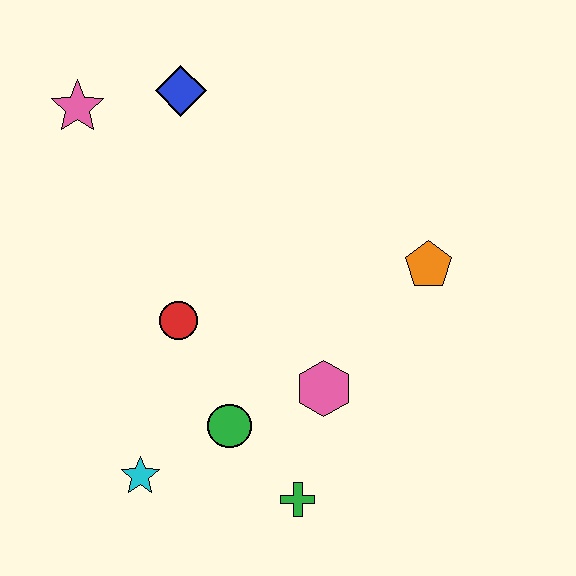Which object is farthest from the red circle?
The orange pentagon is farthest from the red circle.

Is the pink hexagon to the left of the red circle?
No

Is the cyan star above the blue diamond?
No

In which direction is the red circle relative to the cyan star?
The red circle is above the cyan star.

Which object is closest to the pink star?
The blue diamond is closest to the pink star.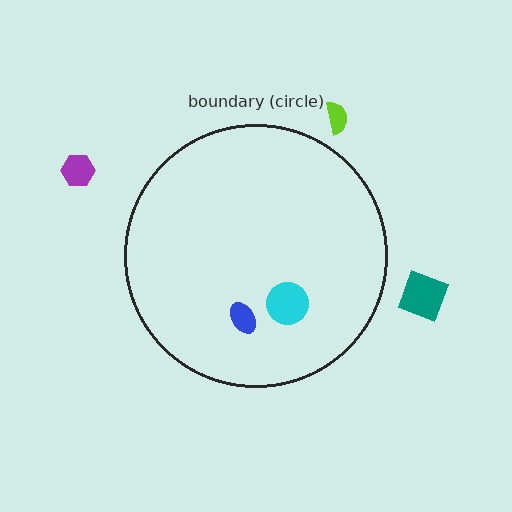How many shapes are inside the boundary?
2 inside, 3 outside.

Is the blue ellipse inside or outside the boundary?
Inside.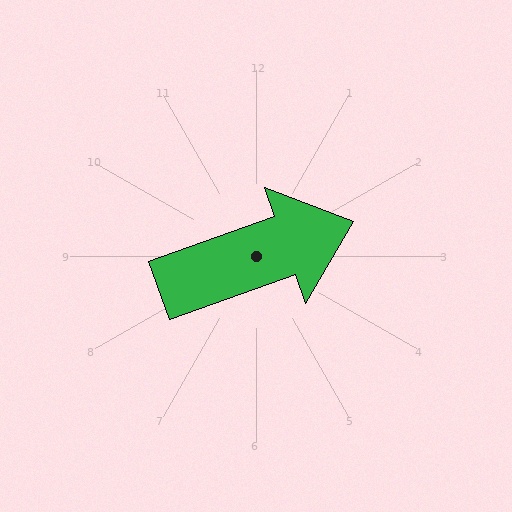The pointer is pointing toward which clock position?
Roughly 2 o'clock.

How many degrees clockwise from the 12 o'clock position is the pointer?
Approximately 70 degrees.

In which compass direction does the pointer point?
East.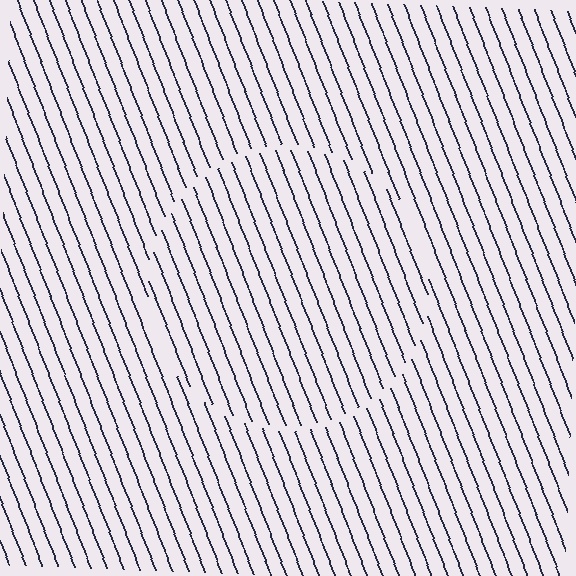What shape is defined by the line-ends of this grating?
An illusory circle. The interior of the shape contains the same grating, shifted by half a period — the contour is defined by the phase discontinuity where line-ends from the inner and outer gratings abut.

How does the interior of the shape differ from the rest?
The interior of the shape contains the same grating, shifted by half a period — the contour is defined by the phase discontinuity where line-ends from the inner and outer gratings abut.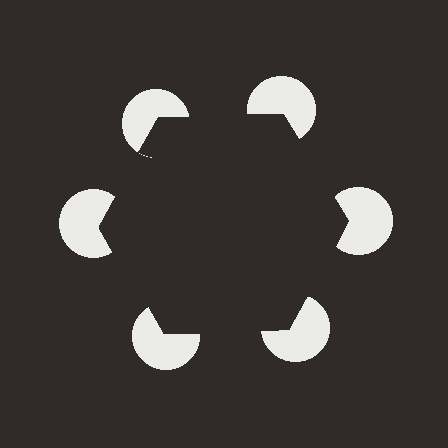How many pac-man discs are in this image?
There are 6 — one at each vertex of the illusory hexagon.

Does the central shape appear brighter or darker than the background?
It typically appears slightly darker than the background, even though no actual brightness change is drawn.